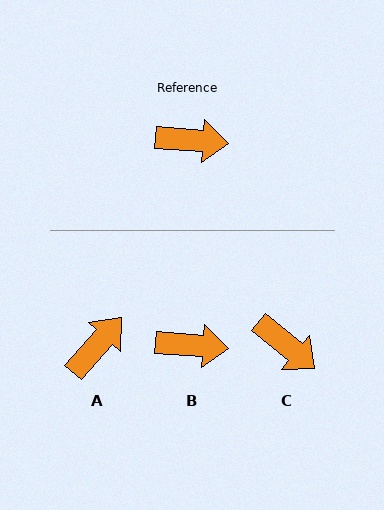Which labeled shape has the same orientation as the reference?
B.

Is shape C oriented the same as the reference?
No, it is off by about 35 degrees.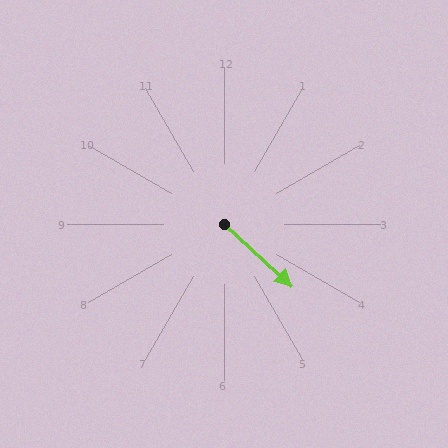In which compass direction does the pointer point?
Southeast.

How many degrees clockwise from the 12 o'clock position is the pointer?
Approximately 133 degrees.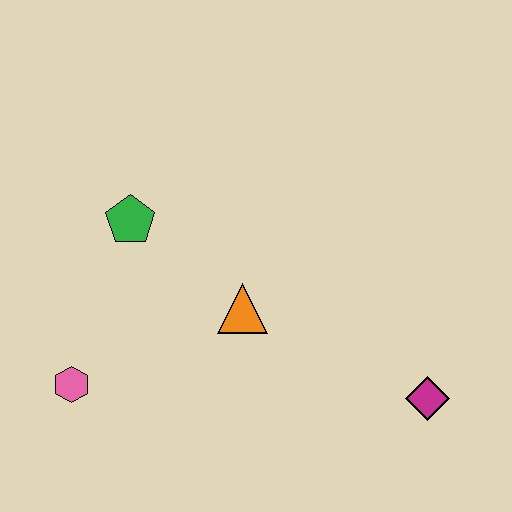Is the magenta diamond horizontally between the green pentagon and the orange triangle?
No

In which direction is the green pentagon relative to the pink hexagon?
The green pentagon is above the pink hexagon.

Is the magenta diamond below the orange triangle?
Yes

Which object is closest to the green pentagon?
The orange triangle is closest to the green pentagon.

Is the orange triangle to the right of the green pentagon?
Yes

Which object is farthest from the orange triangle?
The magenta diamond is farthest from the orange triangle.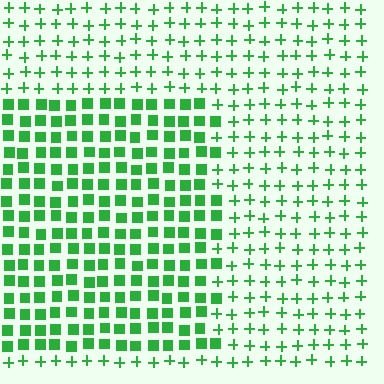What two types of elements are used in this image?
The image uses squares inside the rectangle region and plus signs outside it.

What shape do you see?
I see a rectangle.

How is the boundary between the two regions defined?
The boundary is defined by a change in element shape: squares inside vs. plus signs outside. All elements share the same color and spacing.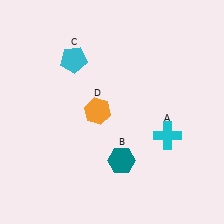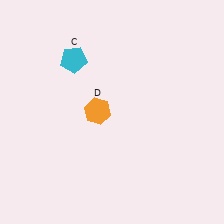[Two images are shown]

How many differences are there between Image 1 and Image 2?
There are 2 differences between the two images.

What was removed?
The cyan cross (A), the teal hexagon (B) were removed in Image 2.